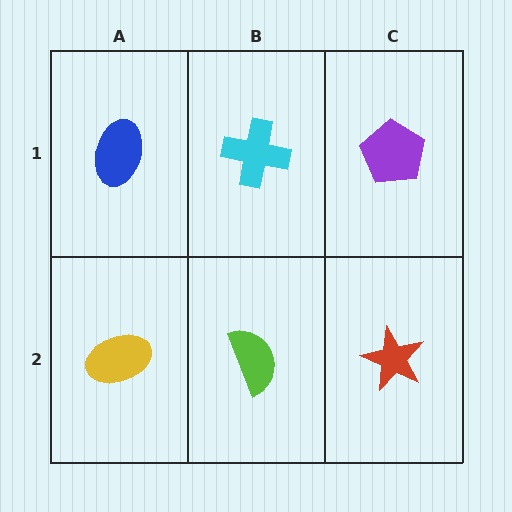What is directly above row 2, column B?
A cyan cross.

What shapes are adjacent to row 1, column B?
A lime semicircle (row 2, column B), a blue ellipse (row 1, column A), a purple pentagon (row 1, column C).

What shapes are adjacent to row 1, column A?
A yellow ellipse (row 2, column A), a cyan cross (row 1, column B).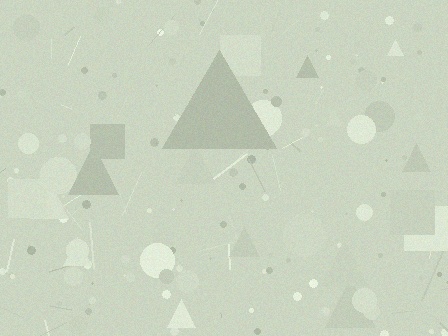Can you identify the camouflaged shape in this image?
The camouflaged shape is a triangle.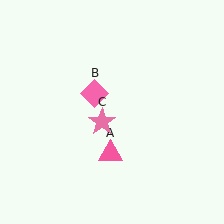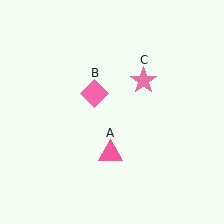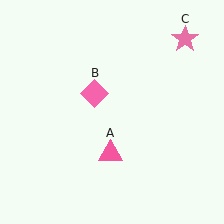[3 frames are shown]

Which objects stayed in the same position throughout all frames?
Pink triangle (object A) and pink diamond (object B) remained stationary.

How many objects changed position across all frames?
1 object changed position: pink star (object C).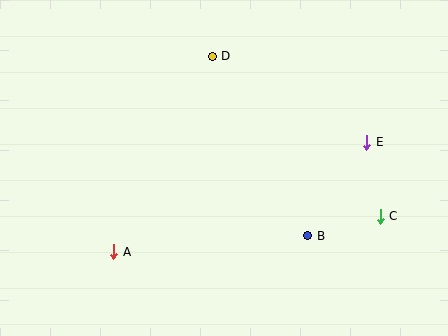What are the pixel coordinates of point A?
Point A is at (114, 252).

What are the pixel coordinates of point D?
Point D is at (212, 56).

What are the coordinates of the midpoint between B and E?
The midpoint between B and E is at (337, 189).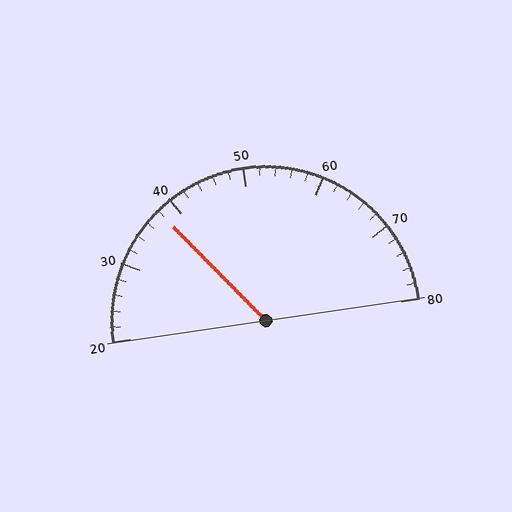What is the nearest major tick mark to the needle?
The nearest major tick mark is 40.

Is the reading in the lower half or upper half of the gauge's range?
The reading is in the lower half of the range (20 to 80).